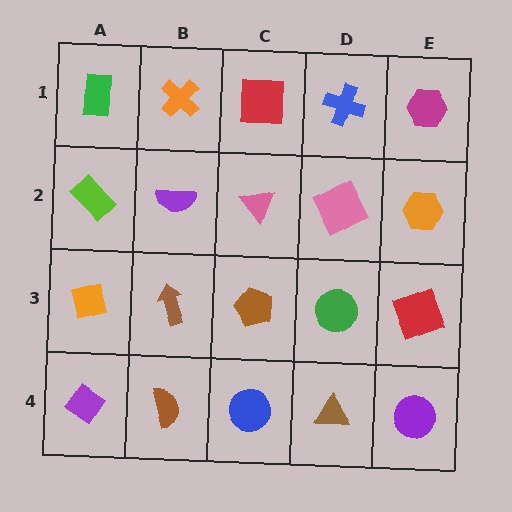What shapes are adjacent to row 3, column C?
A pink triangle (row 2, column C), a blue circle (row 4, column C), a brown arrow (row 3, column B), a green circle (row 3, column D).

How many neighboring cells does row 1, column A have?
2.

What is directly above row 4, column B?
A brown arrow.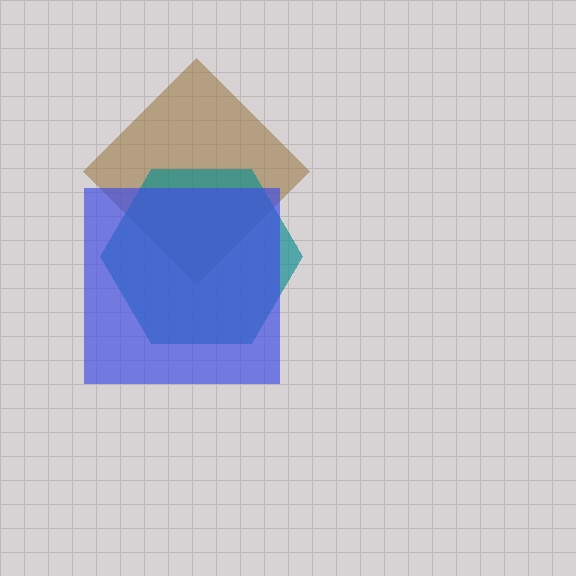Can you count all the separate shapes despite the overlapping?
Yes, there are 3 separate shapes.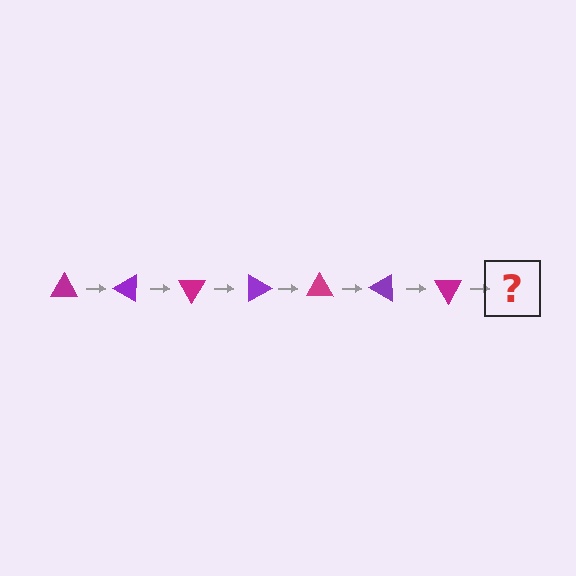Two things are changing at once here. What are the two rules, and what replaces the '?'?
The two rules are that it rotates 30 degrees each step and the color cycles through magenta and purple. The '?' should be a purple triangle, rotated 210 degrees from the start.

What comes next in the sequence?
The next element should be a purple triangle, rotated 210 degrees from the start.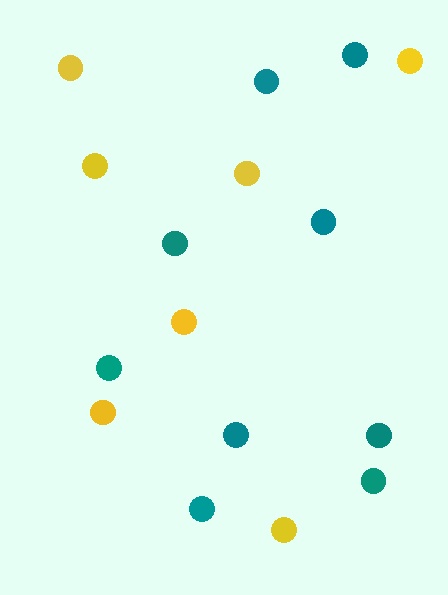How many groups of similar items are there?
There are 2 groups: one group of teal circles (9) and one group of yellow circles (7).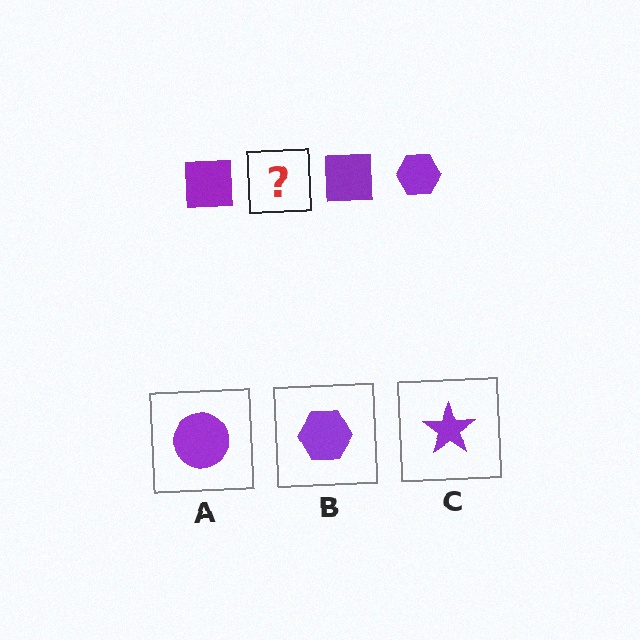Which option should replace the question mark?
Option B.